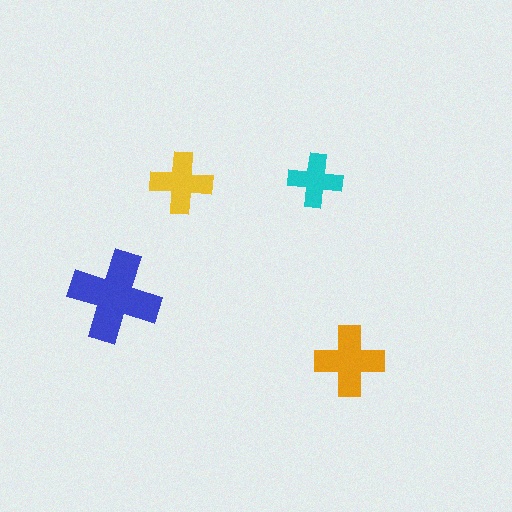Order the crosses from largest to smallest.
the blue one, the orange one, the yellow one, the cyan one.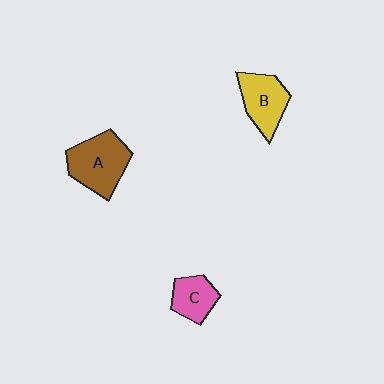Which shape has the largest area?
Shape A (brown).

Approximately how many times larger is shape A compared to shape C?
Approximately 1.7 times.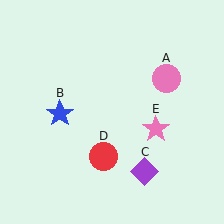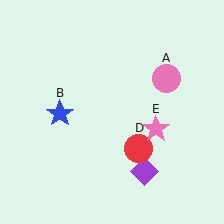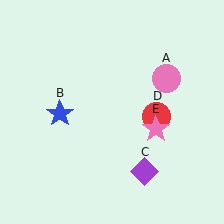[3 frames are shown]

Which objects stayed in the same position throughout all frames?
Pink circle (object A) and blue star (object B) and purple diamond (object C) and pink star (object E) remained stationary.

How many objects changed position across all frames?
1 object changed position: red circle (object D).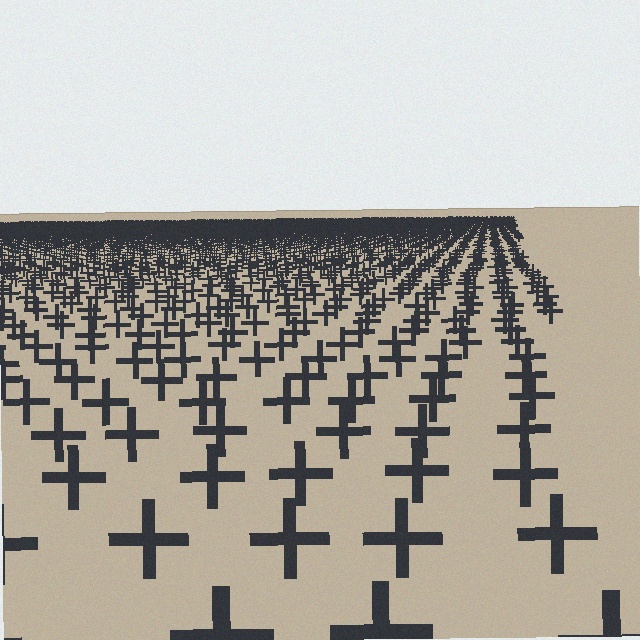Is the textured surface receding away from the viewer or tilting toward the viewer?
The surface is receding away from the viewer. Texture elements get smaller and denser toward the top.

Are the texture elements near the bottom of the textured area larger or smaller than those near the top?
Larger. Near the bottom, elements are closer to the viewer and appear at a bigger on-screen size.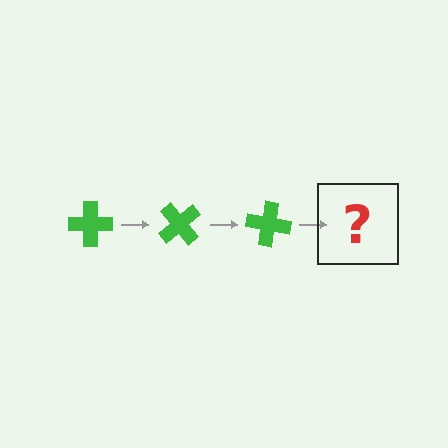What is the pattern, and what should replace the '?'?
The pattern is that the cross rotates 50 degrees each step. The '?' should be a green cross rotated 150 degrees.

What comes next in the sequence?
The next element should be a green cross rotated 150 degrees.